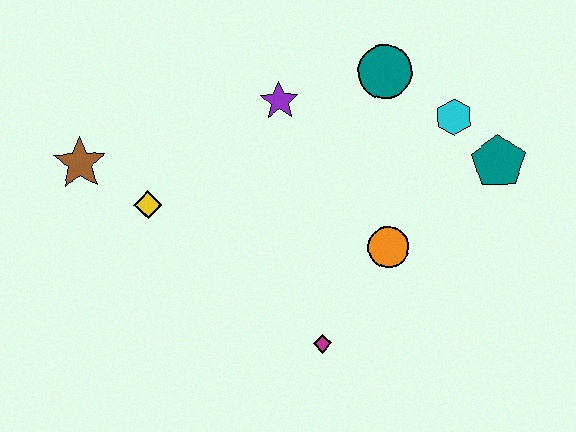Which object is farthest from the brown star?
The teal pentagon is farthest from the brown star.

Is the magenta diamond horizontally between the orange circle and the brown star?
Yes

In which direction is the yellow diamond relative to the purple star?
The yellow diamond is to the left of the purple star.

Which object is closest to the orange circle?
The magenta diamond is closest to the orange circle.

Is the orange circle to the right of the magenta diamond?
Yes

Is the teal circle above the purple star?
Yes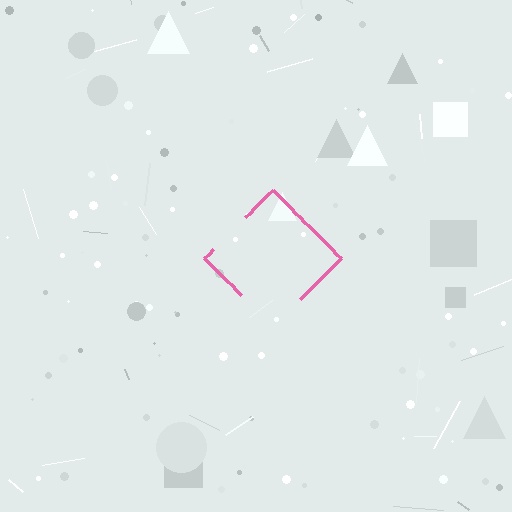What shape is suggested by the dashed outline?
The dashed outline suggests a diamond.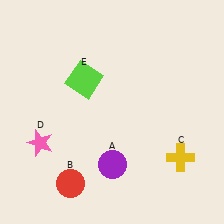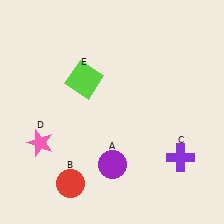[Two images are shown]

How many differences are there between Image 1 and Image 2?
There is 1 difference between the two images.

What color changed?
The cross (C) changed from yellow in Image 1 to purple in Image 2.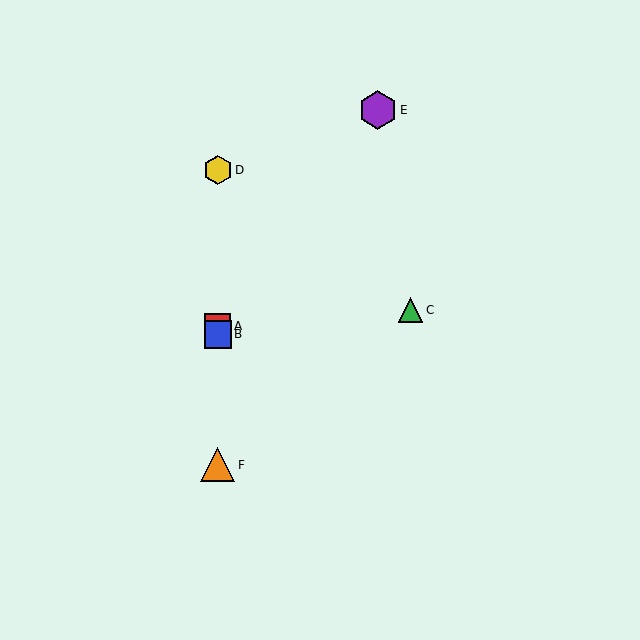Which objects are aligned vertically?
Objects A, B, D, F are aligned vertically.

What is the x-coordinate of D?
Object D is at x≈218.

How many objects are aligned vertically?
4 objects (A, B, D, F) are aligned vertically.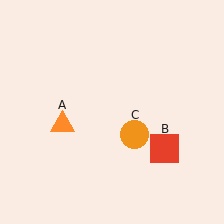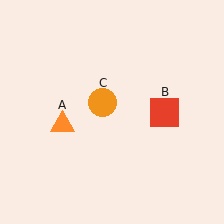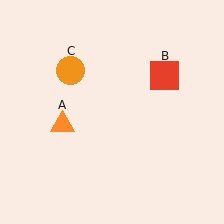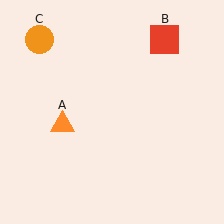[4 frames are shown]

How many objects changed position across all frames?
2 objects changed position: red square (object B), orange circle (object C).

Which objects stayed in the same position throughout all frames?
Orange triangle (object A) remained stationary.